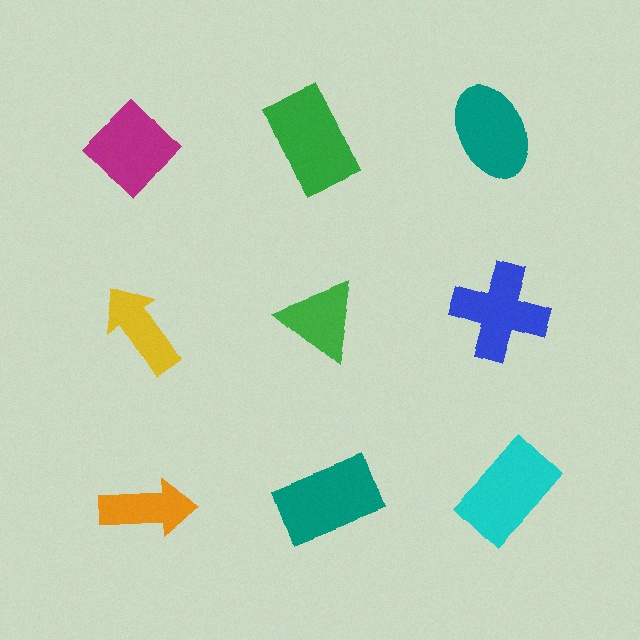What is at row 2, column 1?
A yellow arrow.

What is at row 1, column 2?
A green rectangle.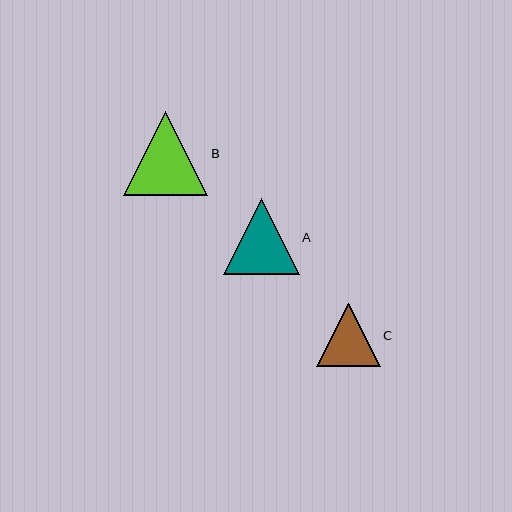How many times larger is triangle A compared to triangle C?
Triangle A is approximately 1.2 times the size of triangle C.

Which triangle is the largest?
Triangle B is the largest with a size of approximately 84 pixels.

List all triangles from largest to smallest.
From largest to smallest: B, A, C.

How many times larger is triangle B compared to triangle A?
Triangle B is approximately 1.1 times the size of triangle A.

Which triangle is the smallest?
Triangle C is the smallest with a size of approximately 63 pixels.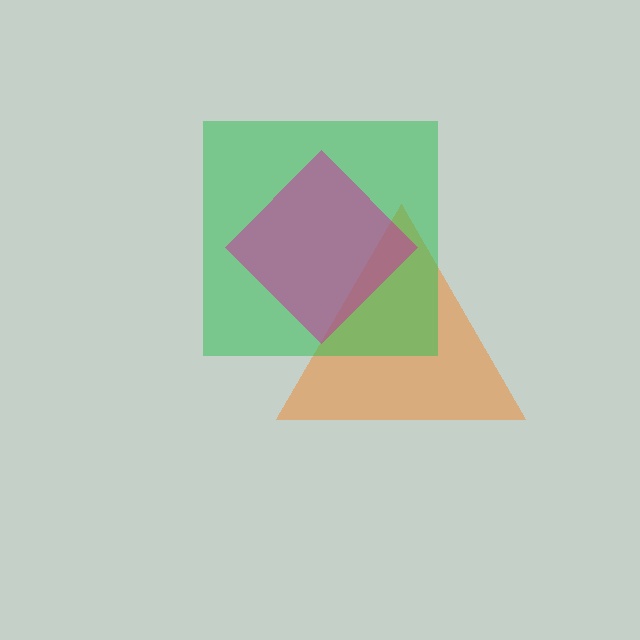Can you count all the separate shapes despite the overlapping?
Yes, there are 3 separate shapes.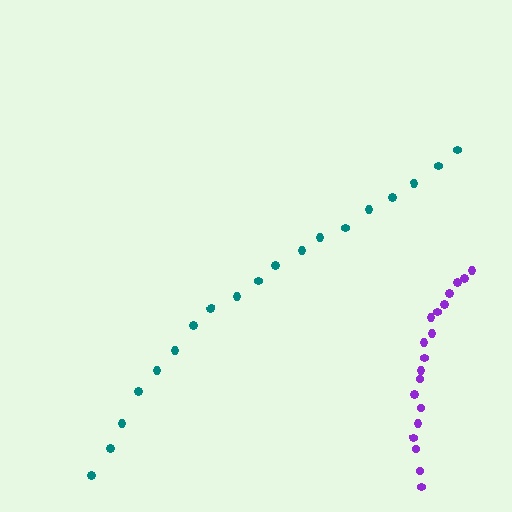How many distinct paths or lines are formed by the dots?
There are 2 distinct paths.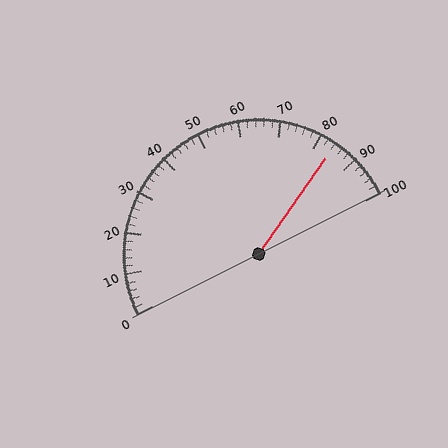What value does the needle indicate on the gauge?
The needle indicates approximately 84.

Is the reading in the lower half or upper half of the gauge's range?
The reading is in the upper half of the range (0 to 100).